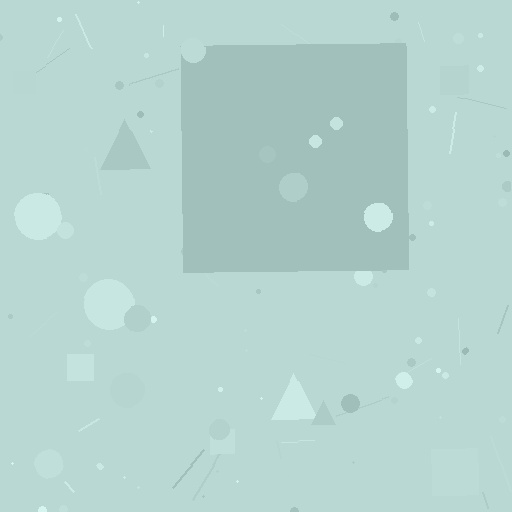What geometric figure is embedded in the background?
A square is embedded in the background.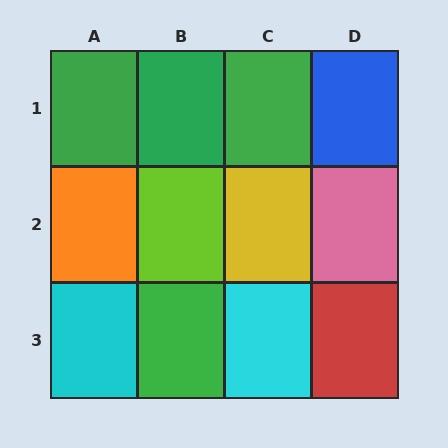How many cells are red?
1 cell is red.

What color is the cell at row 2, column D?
Pink.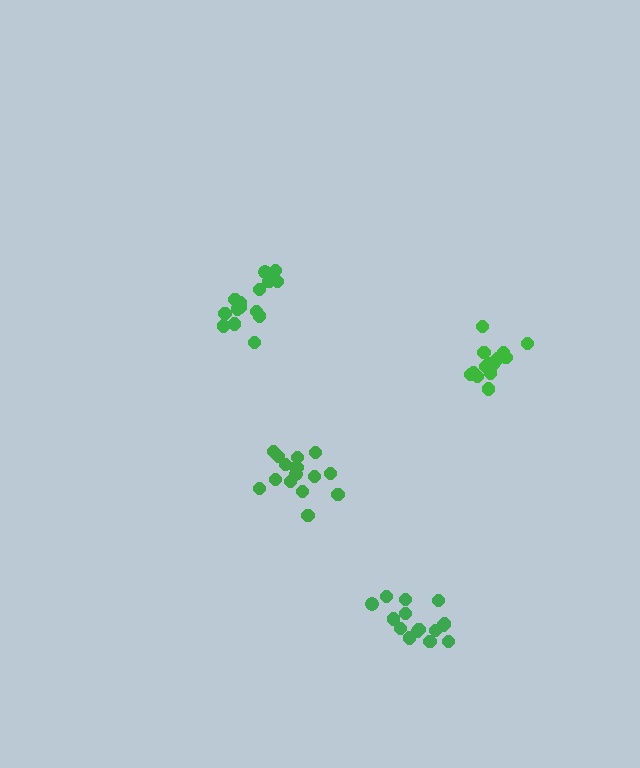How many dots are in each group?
Group 1: 15 dots, Group 2: 15 dots, Group 3: 15 dots, Group 4: 16 dots (61 total).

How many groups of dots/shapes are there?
There are 4 groups.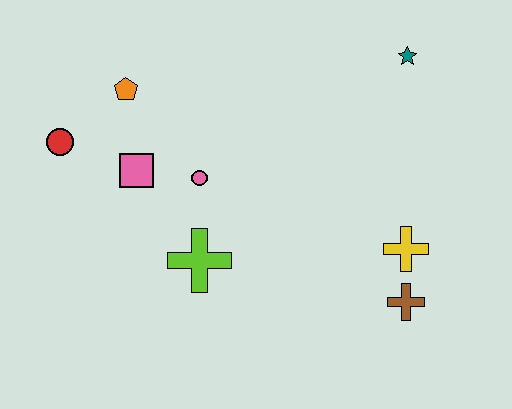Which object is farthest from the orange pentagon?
The brown cross is farthest from the orange pentagon.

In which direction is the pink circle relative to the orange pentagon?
The pink circle is below the orange pentagon.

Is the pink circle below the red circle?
Yes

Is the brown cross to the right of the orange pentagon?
Yes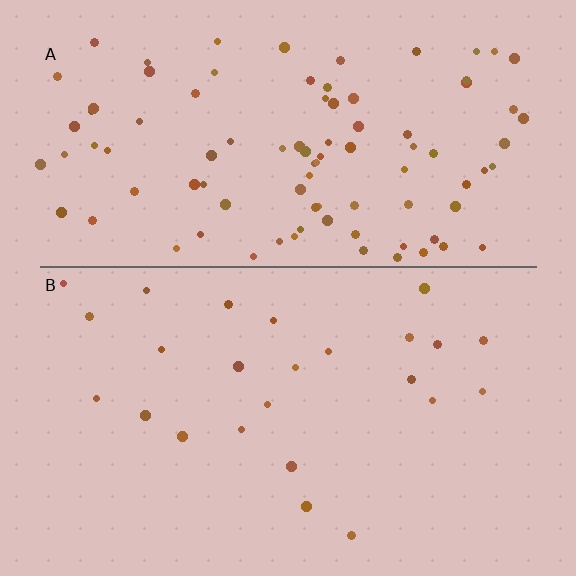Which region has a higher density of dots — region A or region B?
A (the top).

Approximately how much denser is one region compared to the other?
Approximately 3.8× — region A over region B.